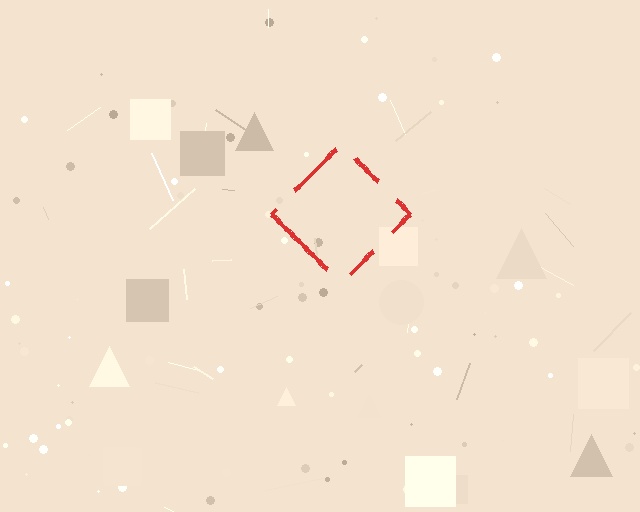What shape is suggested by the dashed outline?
The dashed outline suggests a diamond.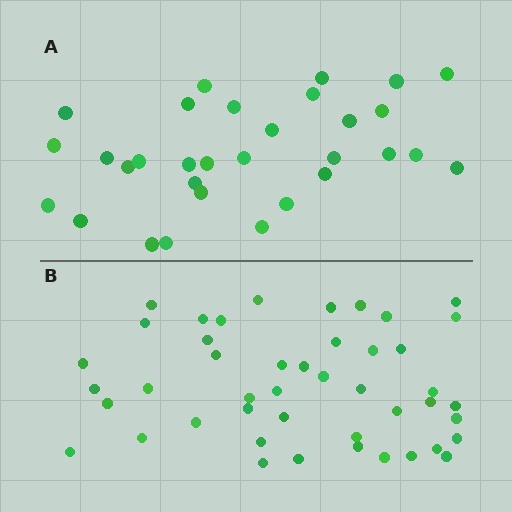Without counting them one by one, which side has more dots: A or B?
Region B (the bottom region) has more dots.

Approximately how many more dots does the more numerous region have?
Region B has approximately 15 more dots than region A.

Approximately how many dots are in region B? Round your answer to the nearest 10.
About 40 dots. (The exact count is 45, which rounds to 40.)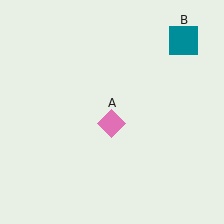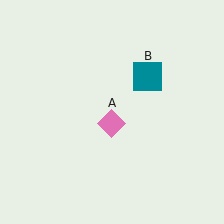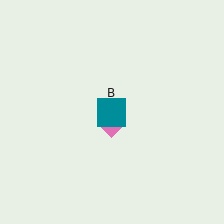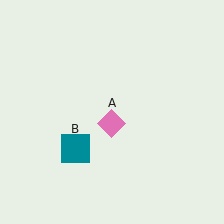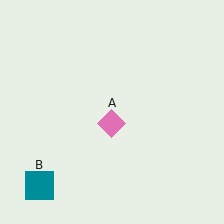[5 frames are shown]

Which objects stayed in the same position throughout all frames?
Pink diamond (object A) remained stationary.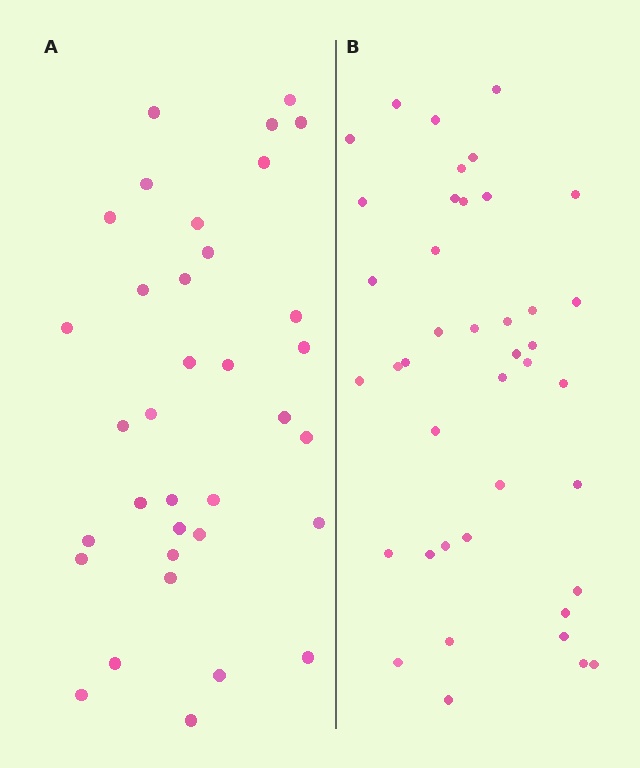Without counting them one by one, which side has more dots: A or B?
Region B (the right region) has more dots.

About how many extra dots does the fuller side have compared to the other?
Region B has about 6 more dots than region A.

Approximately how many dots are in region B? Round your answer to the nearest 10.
About 40 dots. (The exact count is 41, which rounds to 40.)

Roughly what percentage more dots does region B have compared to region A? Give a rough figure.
About 15% more.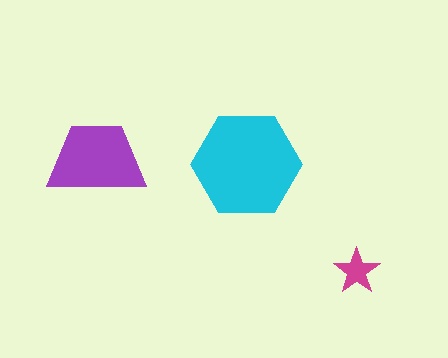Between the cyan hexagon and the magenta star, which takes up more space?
The cyan hexagon.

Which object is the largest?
The cyan hexagon.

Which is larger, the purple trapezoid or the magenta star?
The purple trapezoid.